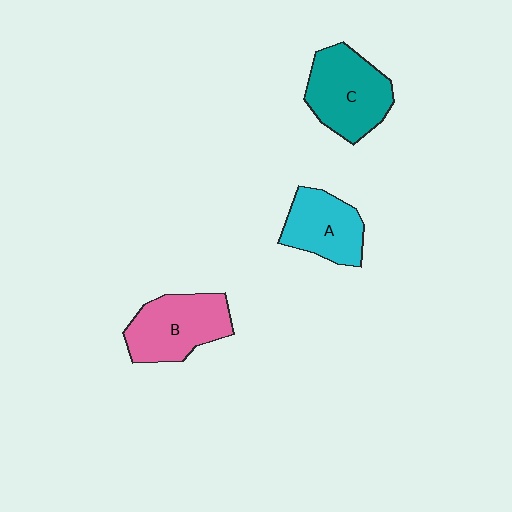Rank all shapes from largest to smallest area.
From largest to smallest: C (teal), B (pink), A (cyan).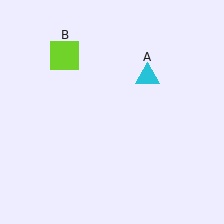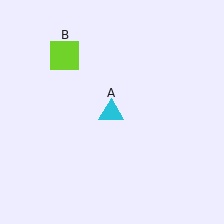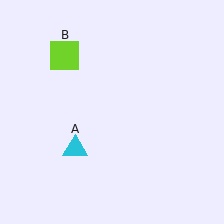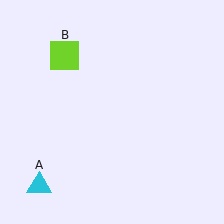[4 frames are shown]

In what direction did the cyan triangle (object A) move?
The cyan triangle (object A) moved down and to the left.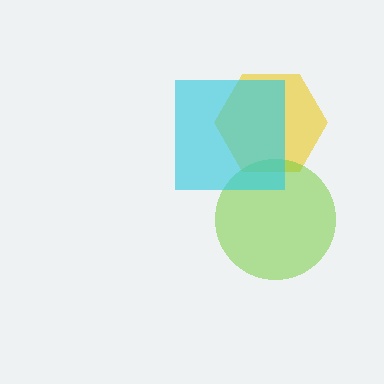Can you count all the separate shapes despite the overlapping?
Yes, there are 3 separate shapes.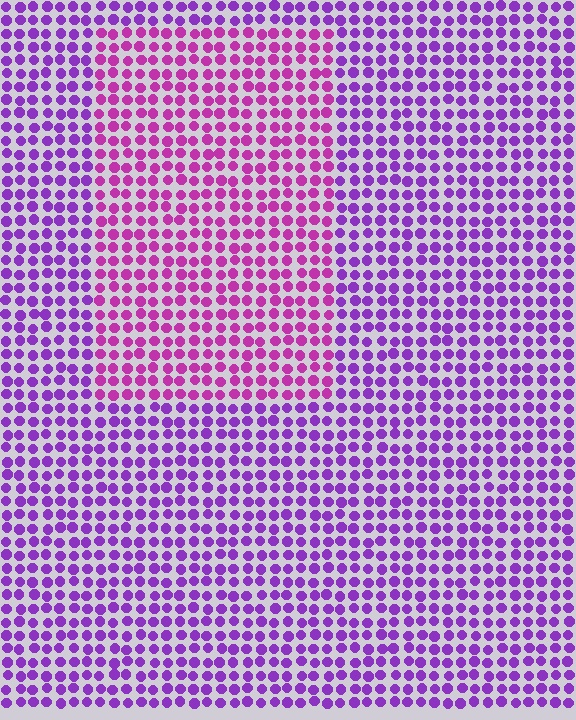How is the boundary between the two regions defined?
The boundary is defined purely by a slight shift in hue (about 31 degrees). Spacing, size, and orientation are identical on both sides.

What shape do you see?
I see a rectangle.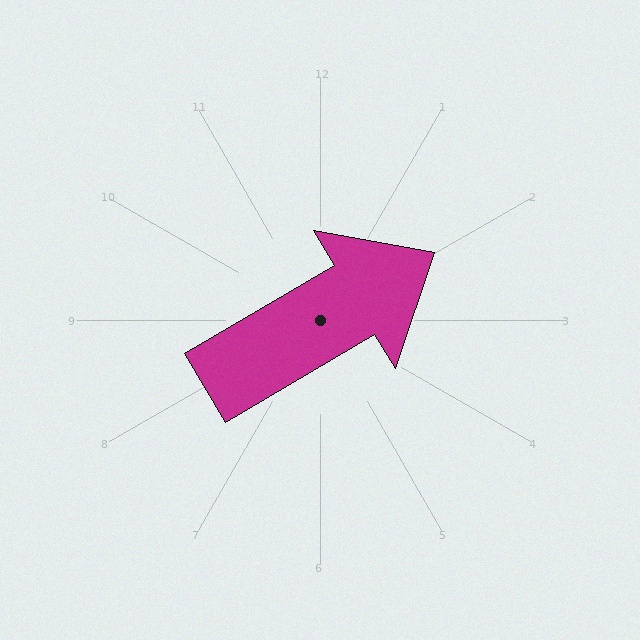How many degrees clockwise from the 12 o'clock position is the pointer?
Approximately 59 degrees.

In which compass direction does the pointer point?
Northeast.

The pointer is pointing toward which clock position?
Roughly 2 o'clock.